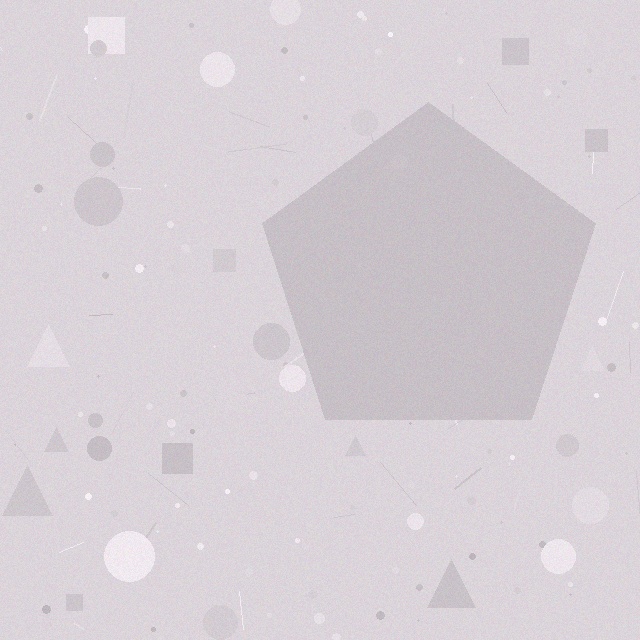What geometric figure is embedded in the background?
A pentagon is embedded in the background.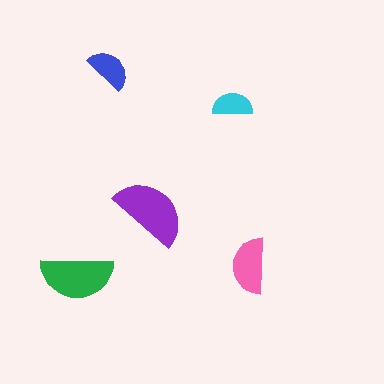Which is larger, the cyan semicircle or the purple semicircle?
The purple one.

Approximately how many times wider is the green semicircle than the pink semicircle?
About 1.5 times wider.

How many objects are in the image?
There are 5 objects in the image.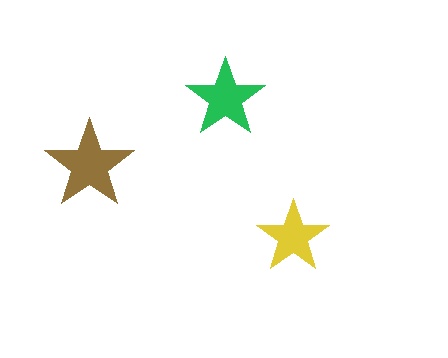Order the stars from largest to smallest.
the brown one, the green one, the yellow one.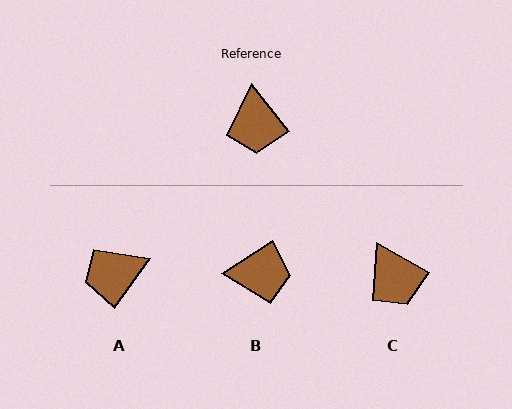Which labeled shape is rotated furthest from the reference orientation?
B, about 84 degrees away.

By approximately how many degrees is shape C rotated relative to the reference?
Approximately 22 degrees counter-clockwise.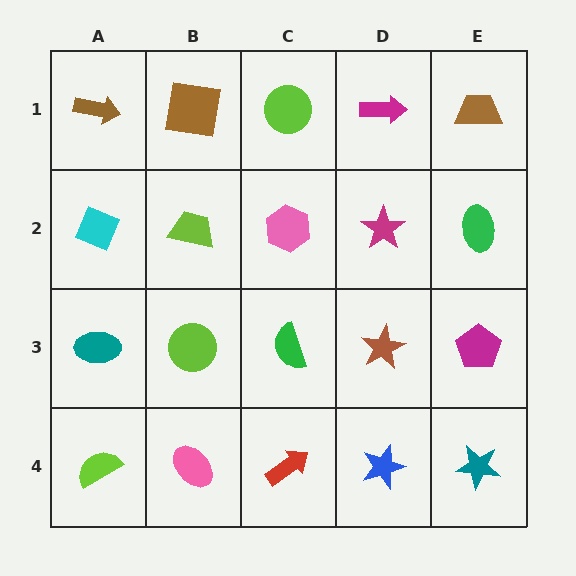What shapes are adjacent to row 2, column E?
A brown trapezoid (row 1, column E), a magenta pentagon (row 3, column E), a magenta star (row 2, column D).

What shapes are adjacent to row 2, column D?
A magenta arrow (row 1, column D), a brown star (row 3, column D), a pink hexagon (row 2, column C), a green ellipse (row 2, column E).